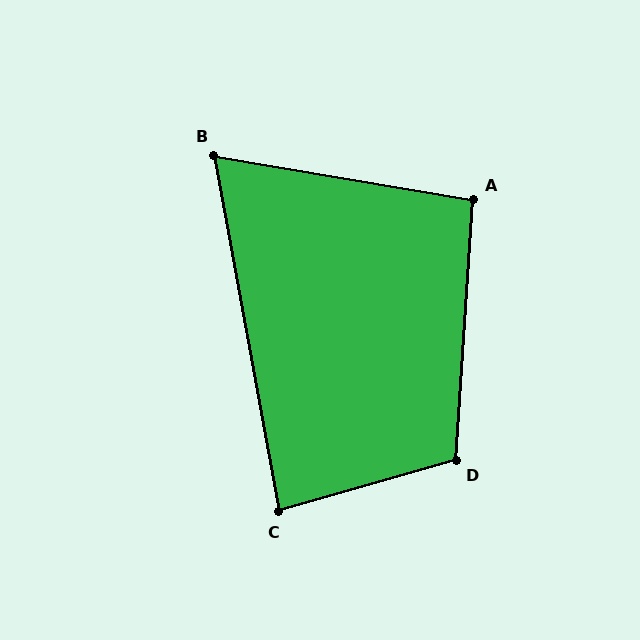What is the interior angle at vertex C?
Approximately 84 degrees (acute).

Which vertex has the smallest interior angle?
B, at approximately 70 degrees.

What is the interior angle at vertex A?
Approximately 96 degrees (obtuse).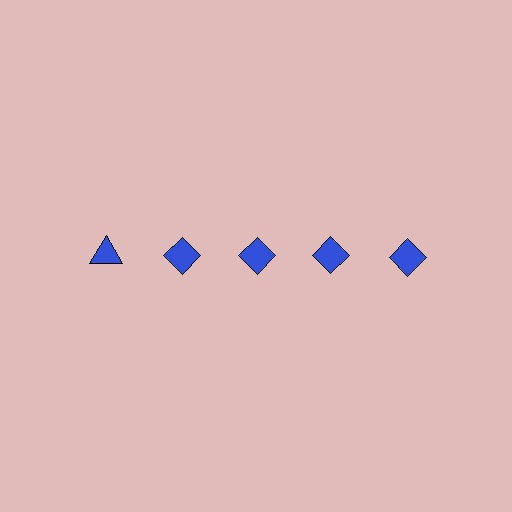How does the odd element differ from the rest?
It has a different shape: triangle instead of diamond.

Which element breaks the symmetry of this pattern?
The blue triangle in the top row, leftmost column breaks the symmetry. All other shapes are blue diamonds.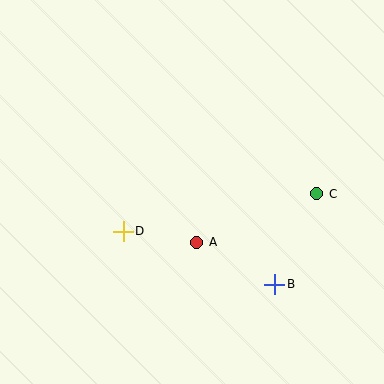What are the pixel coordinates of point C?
Point C is at (317, 194).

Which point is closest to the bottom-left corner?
Point D is closest to the bottom-left corner.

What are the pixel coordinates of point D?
Point D is at (123, 231).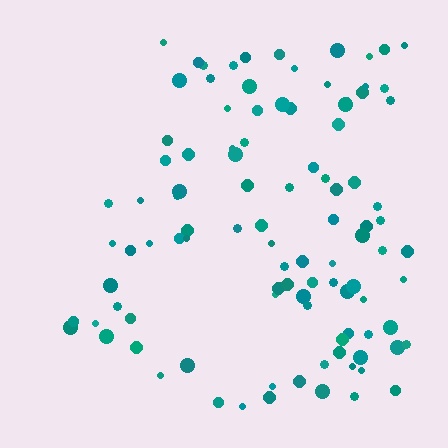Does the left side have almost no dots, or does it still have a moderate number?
Still a moderate number, just noticeably fewer than the right.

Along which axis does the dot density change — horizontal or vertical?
Horizontal.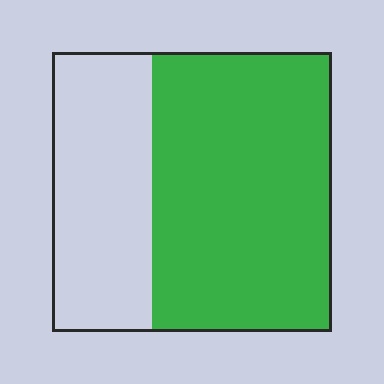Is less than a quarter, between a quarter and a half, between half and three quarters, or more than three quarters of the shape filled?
Between half and three quarters.